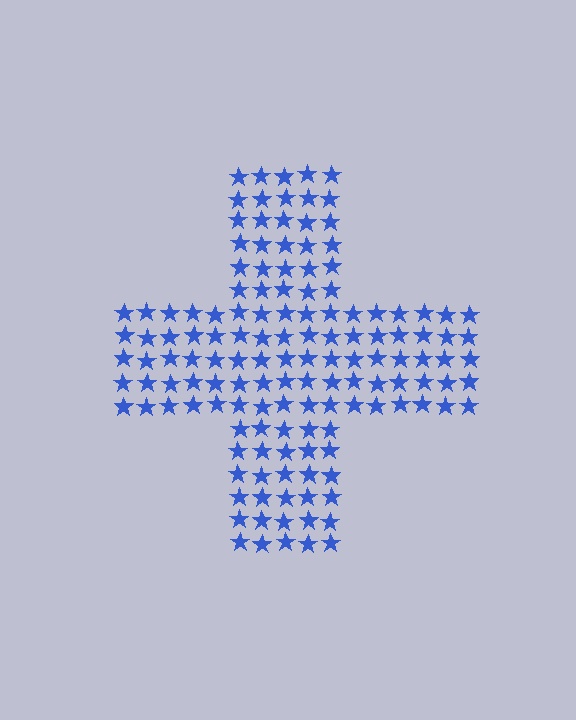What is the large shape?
The large shape is a cross.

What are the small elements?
The small elements are stars.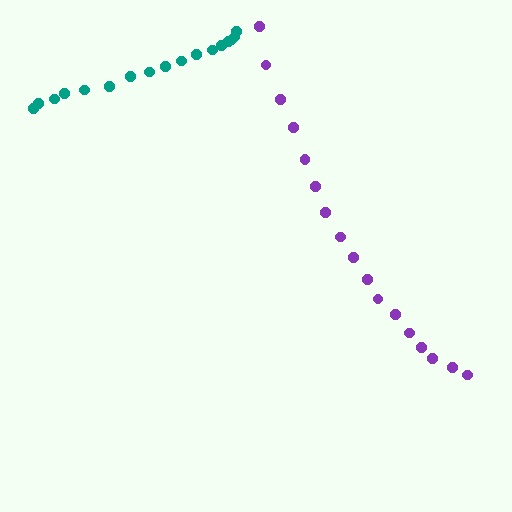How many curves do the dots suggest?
There are 2 distinct paths.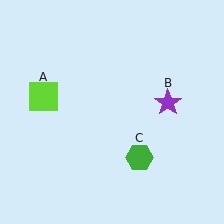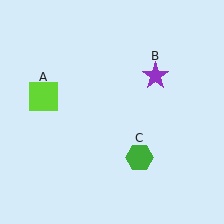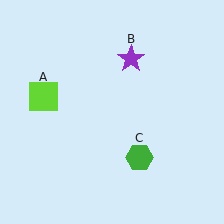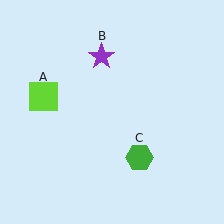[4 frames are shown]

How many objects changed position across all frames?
1 object changed position: purple star (object B).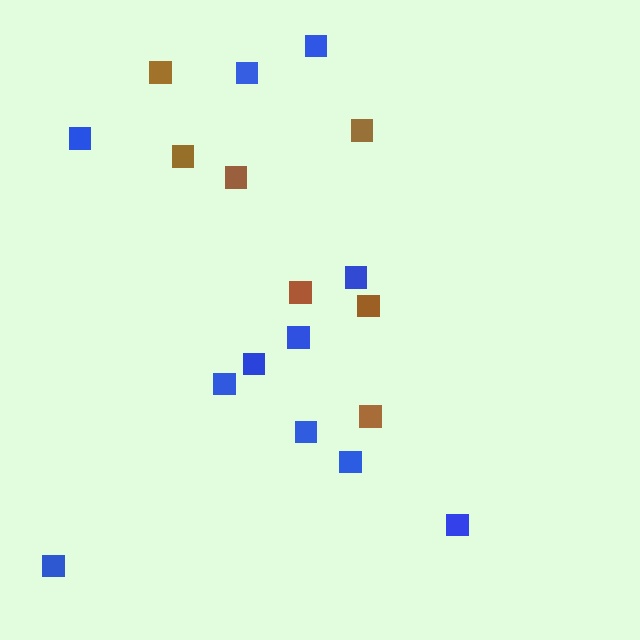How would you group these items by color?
There are 2 groups: one group of blue squares (11) and one group of brown squares (7).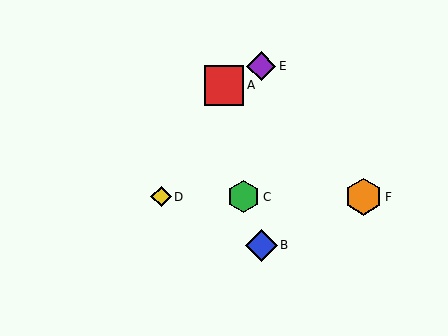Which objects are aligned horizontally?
Objects C, D, F are aligned horizontally.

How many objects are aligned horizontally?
3 objects (C, D, F) are aligned horizontally.